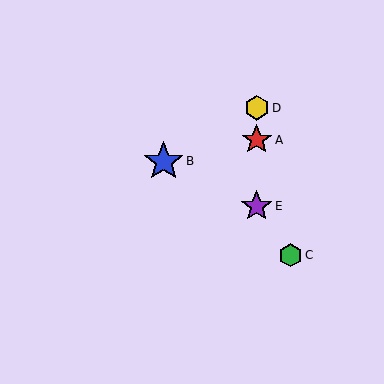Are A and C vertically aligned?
No, A is at x≈257 and C is at x≈291.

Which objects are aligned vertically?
Objects A, D, E are aligned vertically.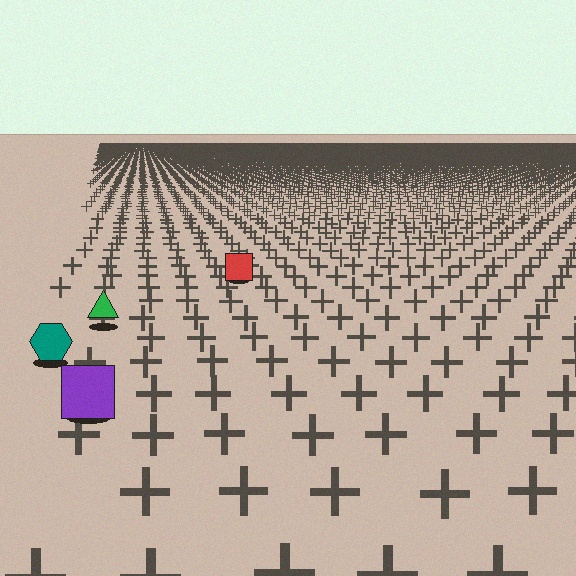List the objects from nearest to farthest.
From nearest to farthest: the purple square, the teal hexagon, the green triangle, the red square.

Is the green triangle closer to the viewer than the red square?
Yes. The green triangle is closer — you can tell from the texture gradient: the ground texture is coarser near it.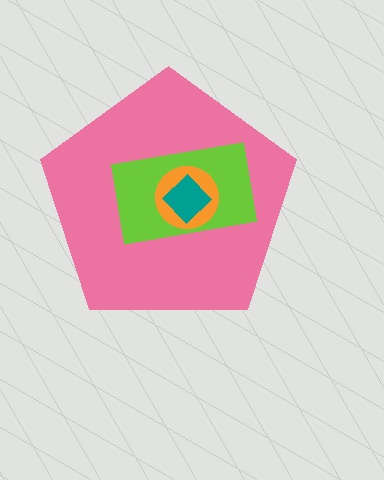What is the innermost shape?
The teal diamond.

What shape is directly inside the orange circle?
The teal diamond.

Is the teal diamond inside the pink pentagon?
Yes.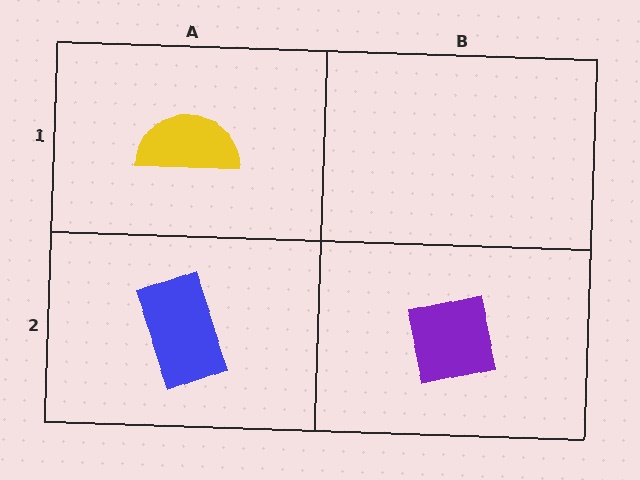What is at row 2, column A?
A blue rectangle.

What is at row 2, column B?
A purple square.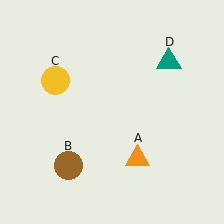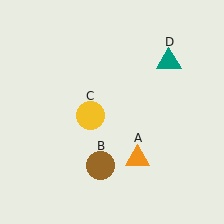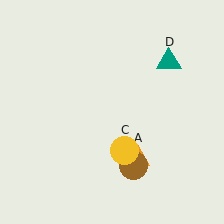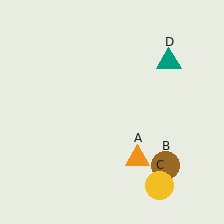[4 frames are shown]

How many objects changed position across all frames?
2 objects changed position: brown circle (object B), yellow circle (object C).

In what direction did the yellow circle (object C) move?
The yellow circle (object C) moved down and to the right.